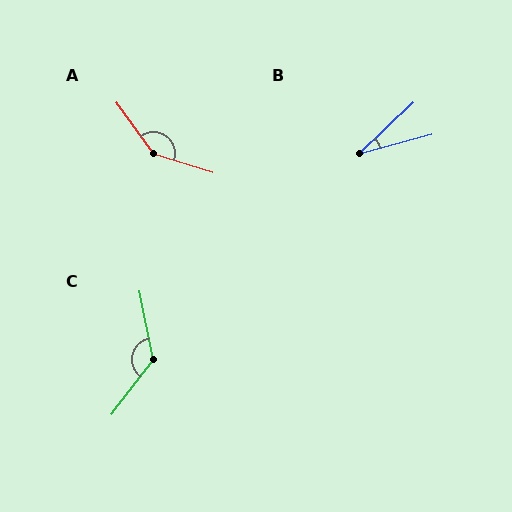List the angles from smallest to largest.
B (29°), C (131°), A (144°).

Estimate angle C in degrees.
Approximately 131 degrees.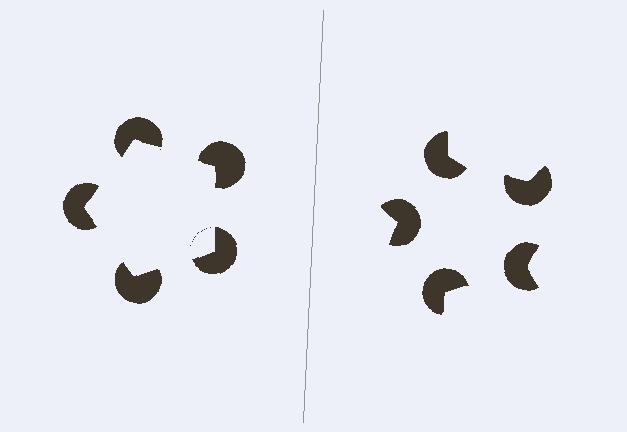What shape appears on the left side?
An illusory pentagon.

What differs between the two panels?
The pac-man discs are positioned identically on both sides; only the wedge orientations differ. On the left they align to a pentagon; on the right they are misaligned.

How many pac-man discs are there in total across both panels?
10 — 5 on each side.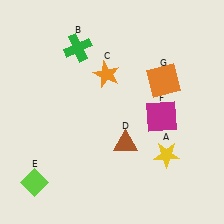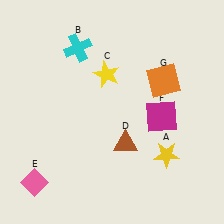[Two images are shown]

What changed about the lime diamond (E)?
In Image 1, E is lime. In Image 2, it changed to pink.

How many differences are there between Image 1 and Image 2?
There are 3 differences between the two images.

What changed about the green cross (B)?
In Image 1, B is green. In Image 2, it changed to cyan.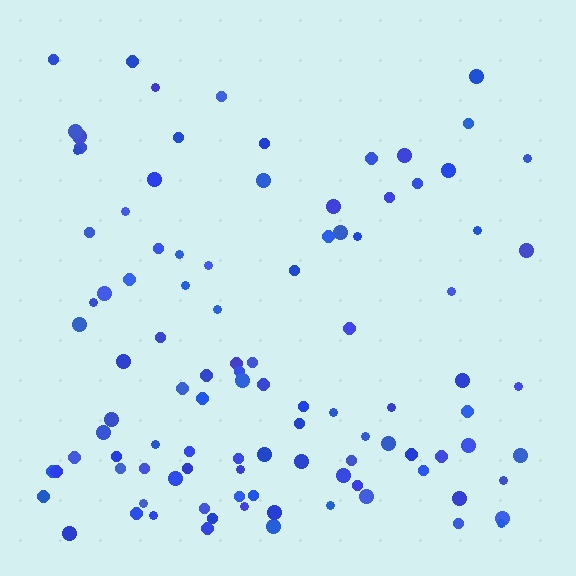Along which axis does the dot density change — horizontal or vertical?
Vertical.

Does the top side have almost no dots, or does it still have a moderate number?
Still a moderate number, just noticeably fewer than the bottom.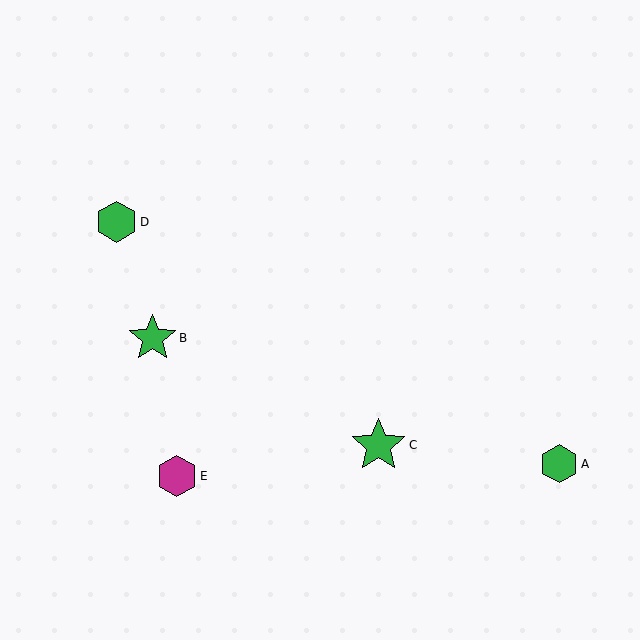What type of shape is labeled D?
Shape D is a green hexagon.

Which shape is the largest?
The green star (labeled C) is the largest.